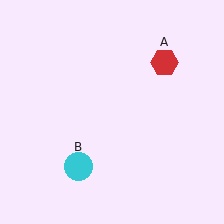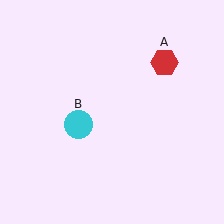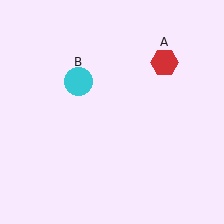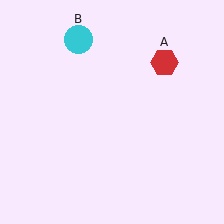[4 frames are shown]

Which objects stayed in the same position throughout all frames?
Red hexagon (object A) remained stationary.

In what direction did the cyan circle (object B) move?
The cyan circle (object B) moved up.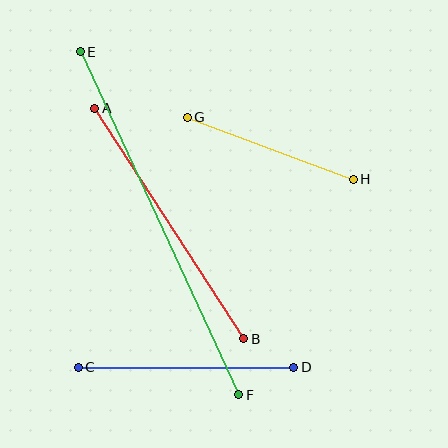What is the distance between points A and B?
The distance is approximately 275 pixels.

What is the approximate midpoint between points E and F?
The midpoint is at approximately (160, 223) pixels.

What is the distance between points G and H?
The distance is approximately 177 pixels.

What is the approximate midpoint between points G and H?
The midpoint is at approximately (270, 148) pixels.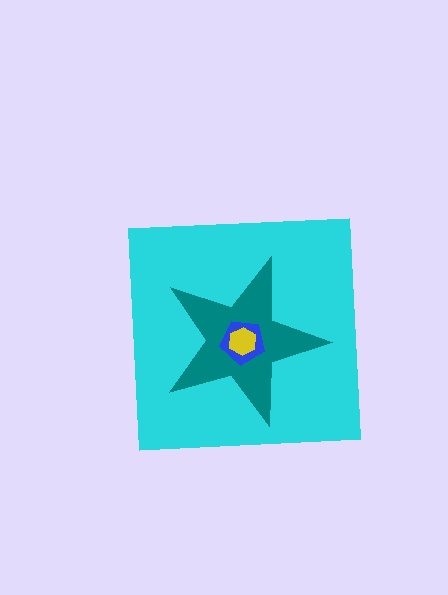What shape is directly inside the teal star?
The blue pentagon.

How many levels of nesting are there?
4.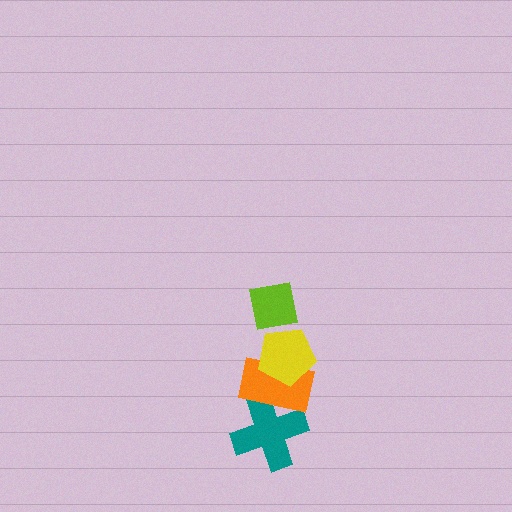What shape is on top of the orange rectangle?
The yellow pentagon is on top of the orange rectangle.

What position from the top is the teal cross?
The teal cross is 4th from the top.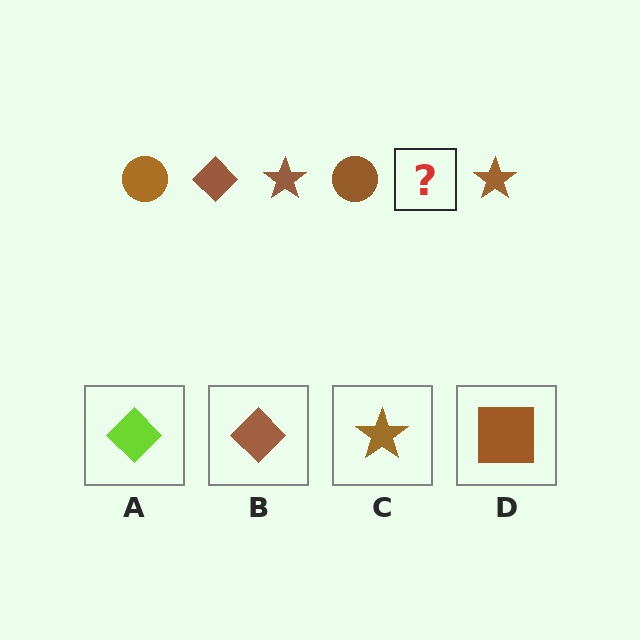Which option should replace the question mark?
Option B.